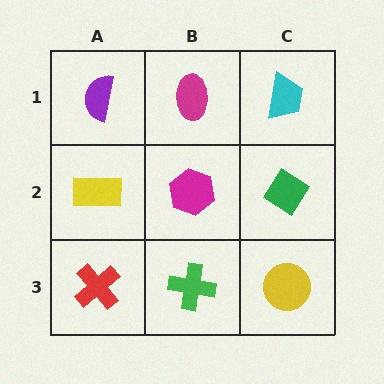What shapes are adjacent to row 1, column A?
A yellow rectangle (row 2, column A), a magenta ellipse (row 1, column B).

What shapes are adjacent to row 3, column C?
A green diamond (row 2, column C), a green cross (row 3, column B).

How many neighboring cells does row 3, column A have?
2.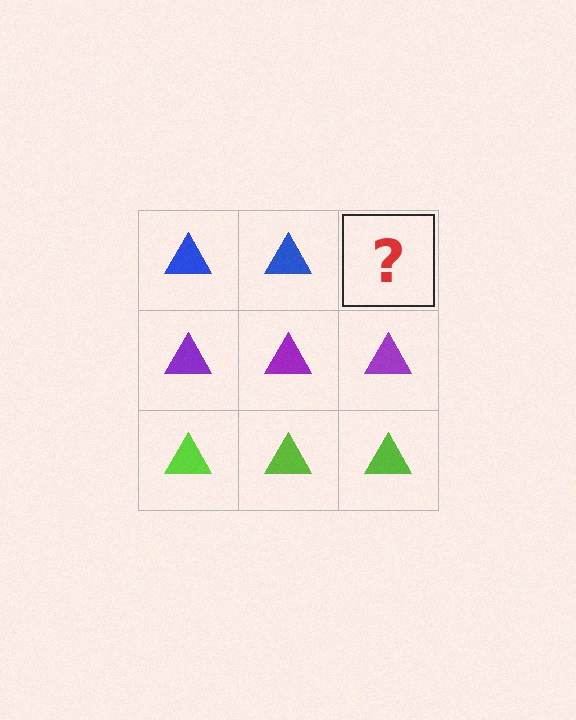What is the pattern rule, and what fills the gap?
The rule is that each row has a consistent color. The gap should be filled with a blue triangle.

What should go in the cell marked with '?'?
The missing cell should contain a blue triangle.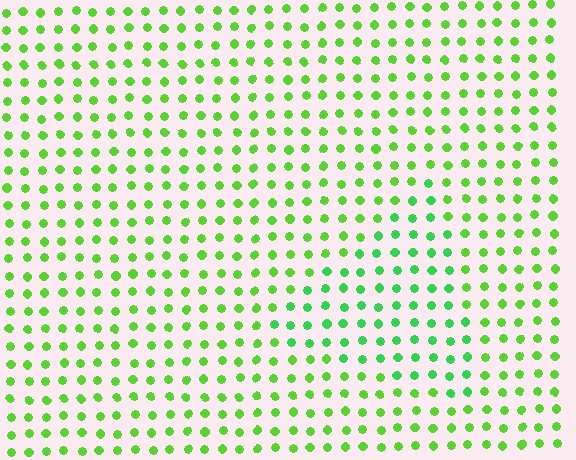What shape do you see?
I see a triangle.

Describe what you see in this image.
The image is filled with small lime elements in a uniform arrangement. A triangle-shaped region is visible where the elements are tinted to a slightly different hue, forming a subtle color boundary.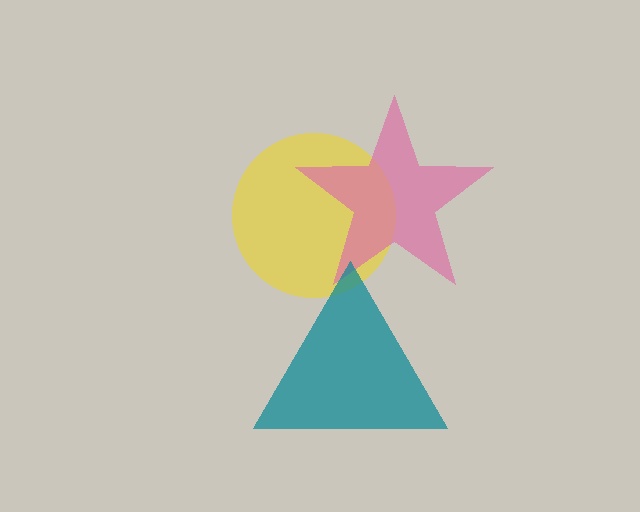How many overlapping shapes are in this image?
There are 3 overlapping shapes in the image.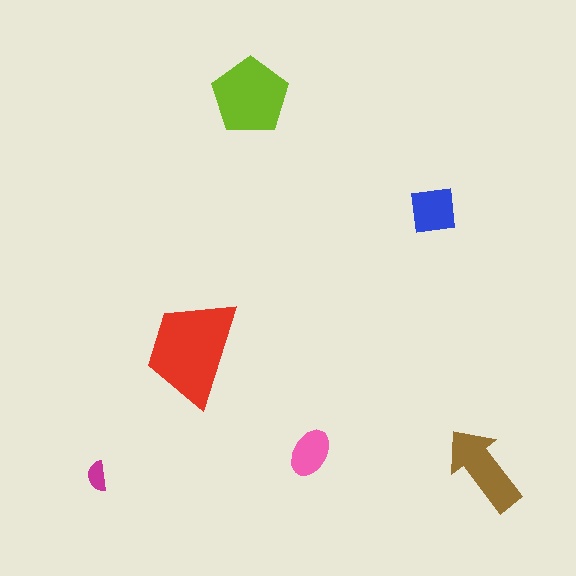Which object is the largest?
The red trapezoid.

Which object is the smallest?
The magenta semicircle.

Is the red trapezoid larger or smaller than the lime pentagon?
Larger.